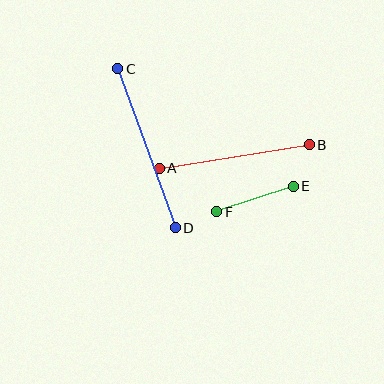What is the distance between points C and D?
The distance is approximately 169 pixels.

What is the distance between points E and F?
The distance is approximately 80 pixels.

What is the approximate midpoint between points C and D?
The midpoint is at approximately (146, 148) pixels.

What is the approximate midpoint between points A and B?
The midpoint is at approximately (234, 156) pixels.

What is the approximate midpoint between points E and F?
The midpoint is at approximately (255, 199) pixels.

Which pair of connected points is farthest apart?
Points C and D are farthest apart.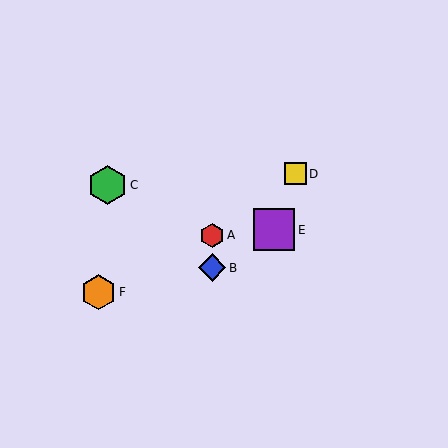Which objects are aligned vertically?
Objects A, B are aligned vertically.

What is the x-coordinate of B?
Object B is at x≈212.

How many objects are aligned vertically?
2 objects (A, B) are aligned vertically.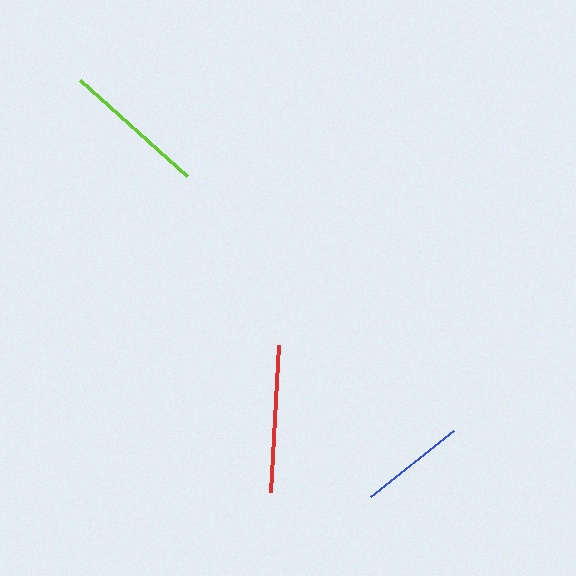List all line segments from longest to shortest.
From longest to shortest: red, lime, blue.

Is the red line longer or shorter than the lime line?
The red line is longer than the lime line.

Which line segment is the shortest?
The blue line is the shortest at approximately 106 pixels.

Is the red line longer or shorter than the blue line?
The red line is longer than the blue line.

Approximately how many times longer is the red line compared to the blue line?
The red line is approximately 1.4 times the length of the blue line.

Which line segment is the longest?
The red line is the longest at approximately 147 pixels.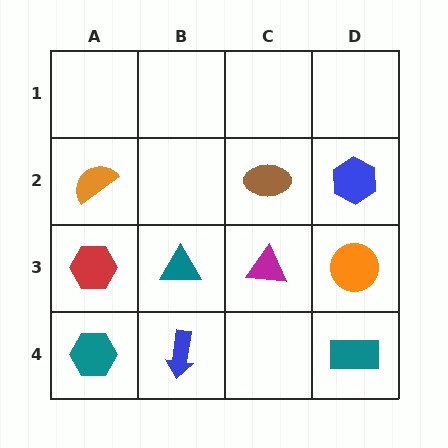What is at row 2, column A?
An orange semicircle.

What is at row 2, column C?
A brown ellipse.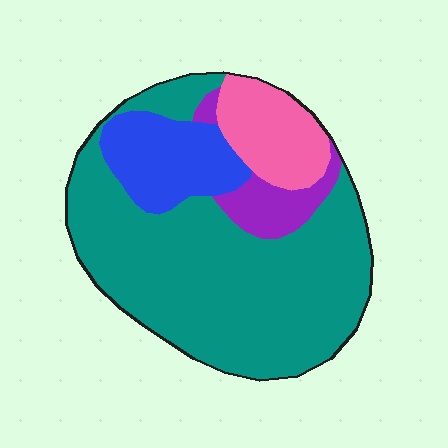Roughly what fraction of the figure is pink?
Pink takes up about one eighth (1/8) of the figure.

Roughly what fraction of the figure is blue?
Blue covers about 15% of the figure.